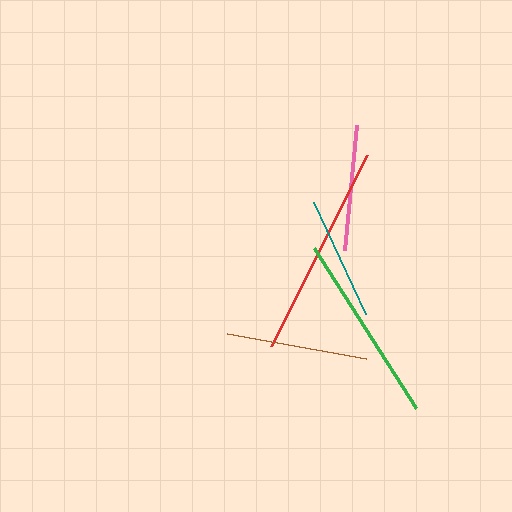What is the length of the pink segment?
The pink segment is approximately 125 pixels long.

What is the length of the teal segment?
The teal segment is approximately 123 pixels long.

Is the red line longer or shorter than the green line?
The red line is longer than the green line.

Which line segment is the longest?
The red line is the longest at approximately 214 pixels.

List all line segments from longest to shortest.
From longest to shortest: red, green, brown, pink, teal.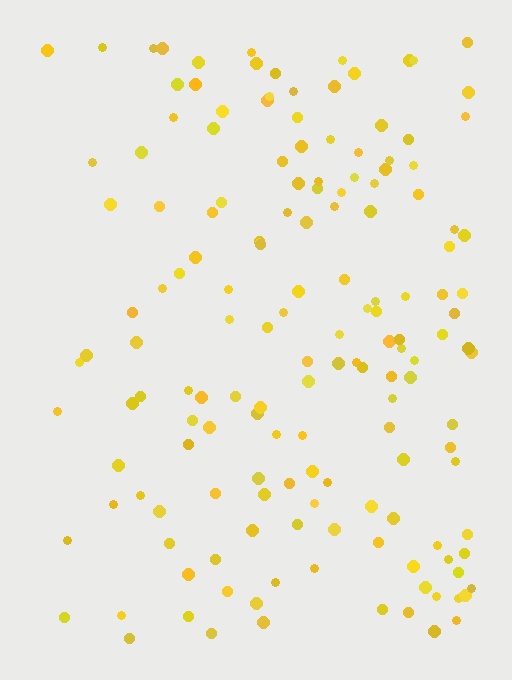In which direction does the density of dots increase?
From left to right, with the right side densest.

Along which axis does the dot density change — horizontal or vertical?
Horizontal.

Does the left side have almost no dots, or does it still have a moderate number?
Still a moderate number, just noticeably fewer than the right.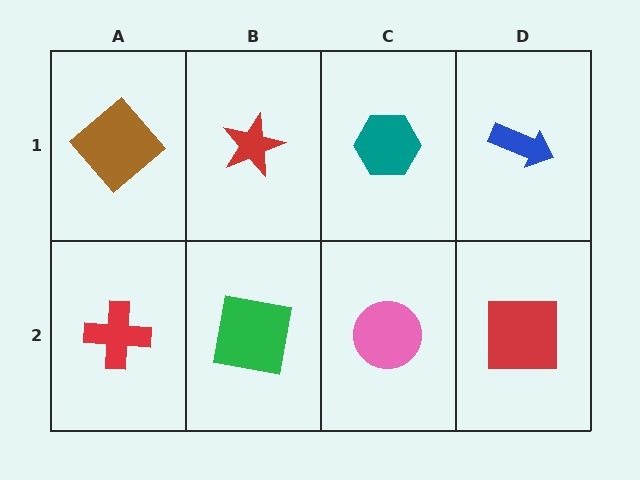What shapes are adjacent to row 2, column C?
A teal hexagon (row 1, column C), a green square (row 2, column B), a red square (row 2, column D).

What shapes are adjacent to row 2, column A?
A brown diamond (row 1, column A), a green square (row 2, column B).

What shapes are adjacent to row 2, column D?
A blue arrow (row 1, column D), a pink circle (row 2, column C).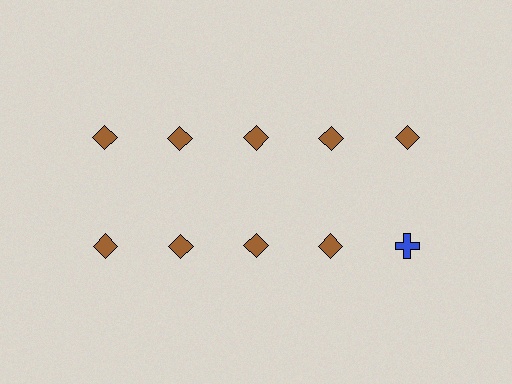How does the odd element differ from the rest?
It differs in both color (blue instead of brown) and shape (cross instead of diamond).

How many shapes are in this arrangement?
There are 10 shapes arranged in a grid pattern.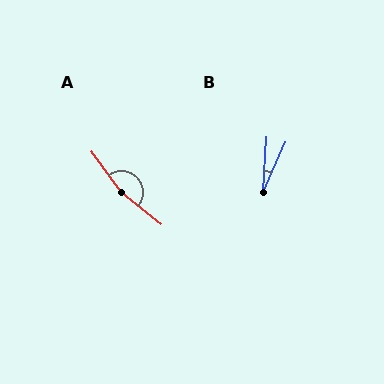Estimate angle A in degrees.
Approximately 165 degrees.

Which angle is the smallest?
B, at approximately 20 degrees.